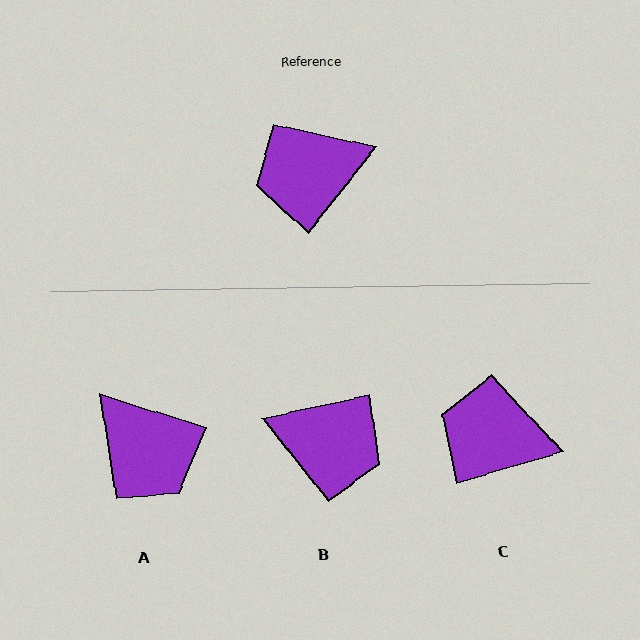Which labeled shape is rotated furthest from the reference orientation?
B, about 141 degrees away.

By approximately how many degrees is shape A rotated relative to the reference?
Approximately 111 degrees counter-clockwise.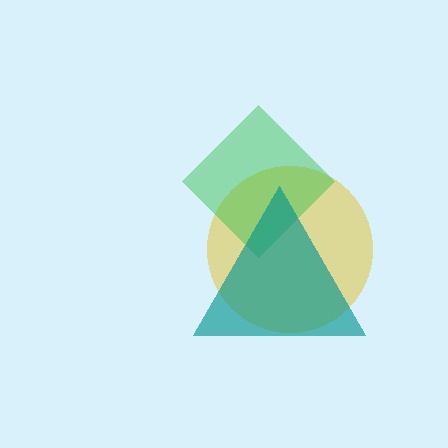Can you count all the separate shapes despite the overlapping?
Yes, there are 3 separate shapes.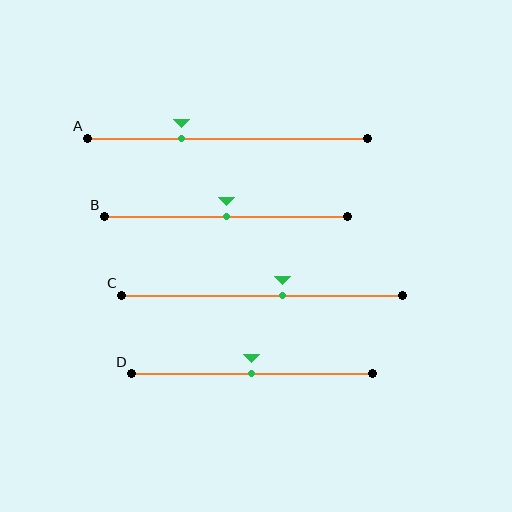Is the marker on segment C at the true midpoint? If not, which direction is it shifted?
No, the marker on segment C is shifted to the right by about 7% of the segment length.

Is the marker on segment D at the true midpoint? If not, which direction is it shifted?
Yes, the marker on segment D is at the true midpoint.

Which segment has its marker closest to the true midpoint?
Segment B has its marker closest to the true midpoint.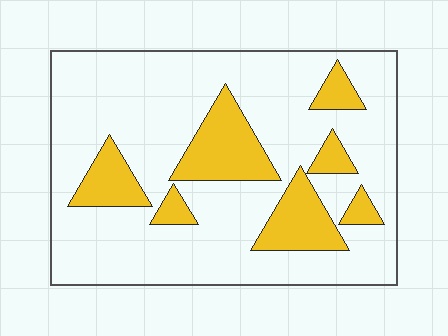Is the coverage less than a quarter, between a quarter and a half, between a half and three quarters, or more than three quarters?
Less than a quarter.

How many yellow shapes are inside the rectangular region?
7.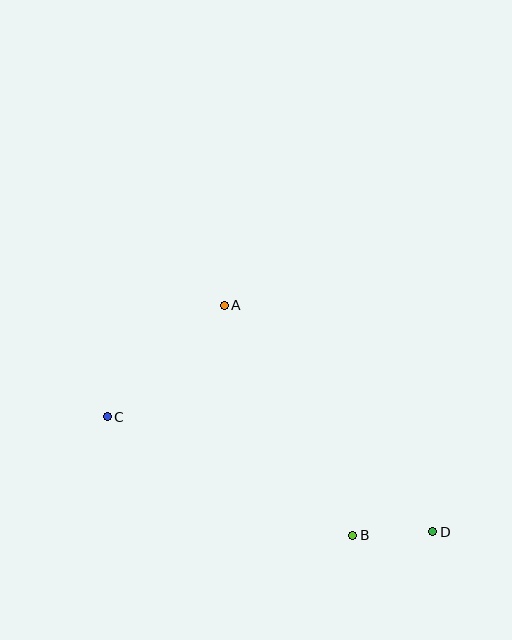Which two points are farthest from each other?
Points C and D are farthest from each other.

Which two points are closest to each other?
Points B and D are closest to each other.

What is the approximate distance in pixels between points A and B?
The distance between A and B is approximately 263 pixels.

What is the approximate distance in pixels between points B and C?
The distance between B and C is approximately 273 pixels.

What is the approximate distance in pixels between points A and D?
The distance between A and D is approximately 308 pixels.